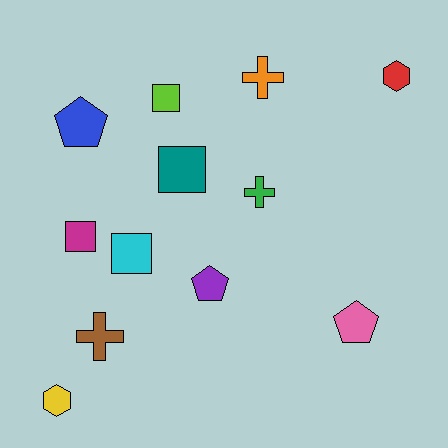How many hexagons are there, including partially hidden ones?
There are 2 hexagons.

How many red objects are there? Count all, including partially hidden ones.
There is 1 red object.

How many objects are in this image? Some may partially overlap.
There are 12 objects.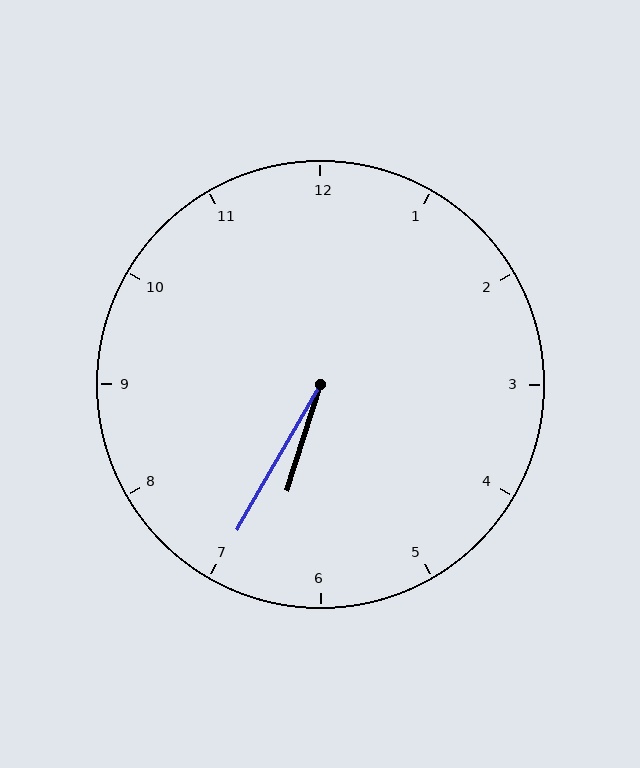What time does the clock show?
6:35.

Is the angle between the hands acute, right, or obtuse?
It is acute.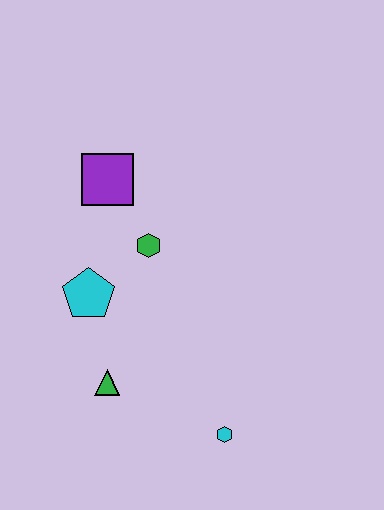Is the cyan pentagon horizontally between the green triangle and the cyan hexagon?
No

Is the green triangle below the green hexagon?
Yes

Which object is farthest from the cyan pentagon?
The cyan hexagon is farthest from the cyan pentagon.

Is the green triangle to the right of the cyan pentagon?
Yes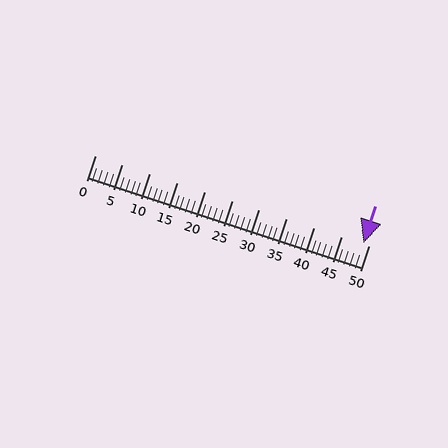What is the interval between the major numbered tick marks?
The major tick marks are spaced 5 units apart.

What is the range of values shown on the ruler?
The ruler shows values from 0 to 50.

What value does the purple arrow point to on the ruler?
The purple arrow points to approximately 49.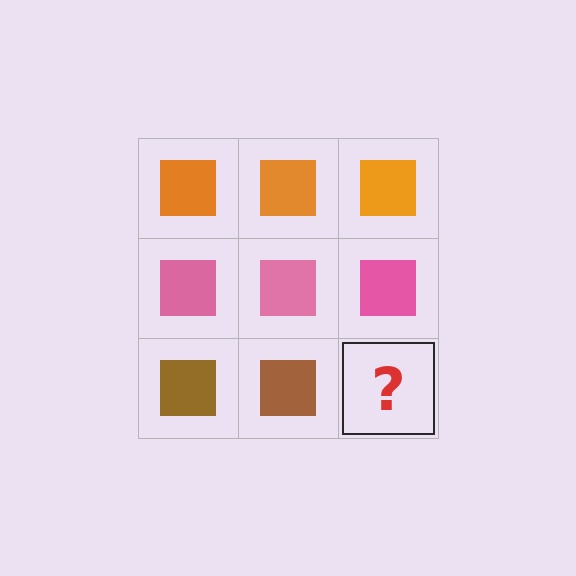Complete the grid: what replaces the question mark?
The question mark should be replaced with a brown square.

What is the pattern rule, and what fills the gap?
The rule is that each row has a consistent color. The gap should be filled with a brown square.